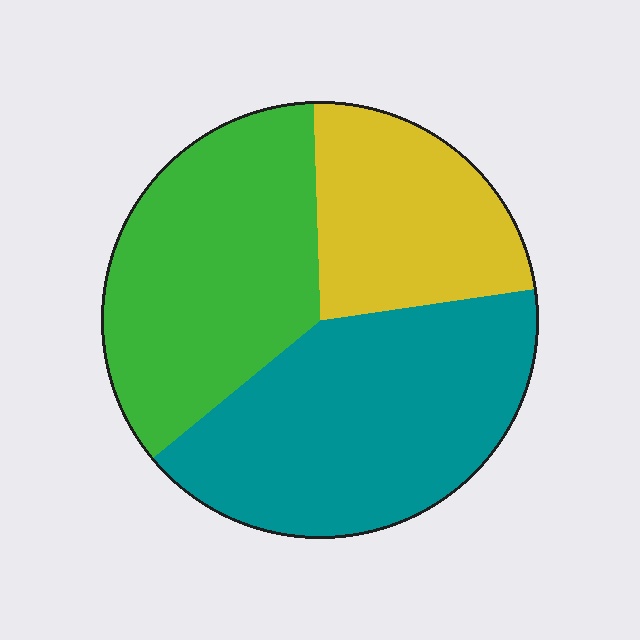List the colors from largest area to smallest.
From largest to smallest: teal, green, yellow.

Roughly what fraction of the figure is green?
Green covers 36% of the figure.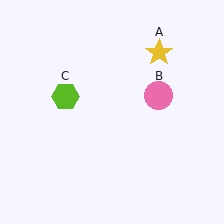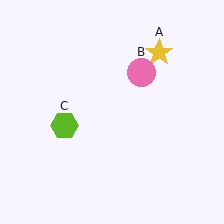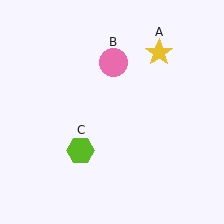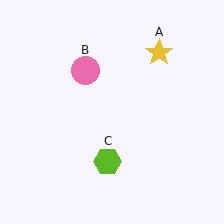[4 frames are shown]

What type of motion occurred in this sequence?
The pink circle (object B), lime hexagon (object C) rotated counterclockwise around the center of the scene.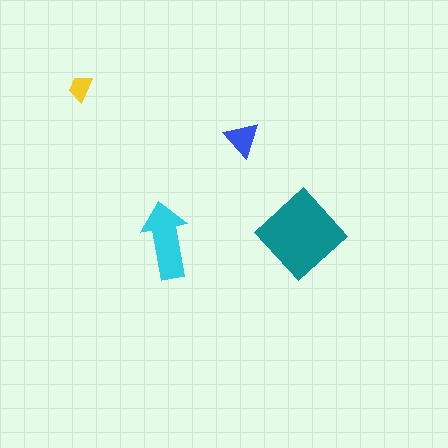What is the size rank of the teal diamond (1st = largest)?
1st.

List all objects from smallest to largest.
The yellow trapezoid, the blue triangle, the cyan arrow, the teal diamond.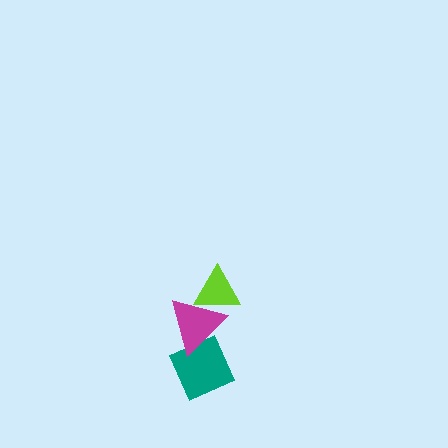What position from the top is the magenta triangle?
The magenta triangle is 2nd from the top.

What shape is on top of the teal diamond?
The magenta triangle is on top of the teal diamond.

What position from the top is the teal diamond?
The teal diamond is 3rd from the top.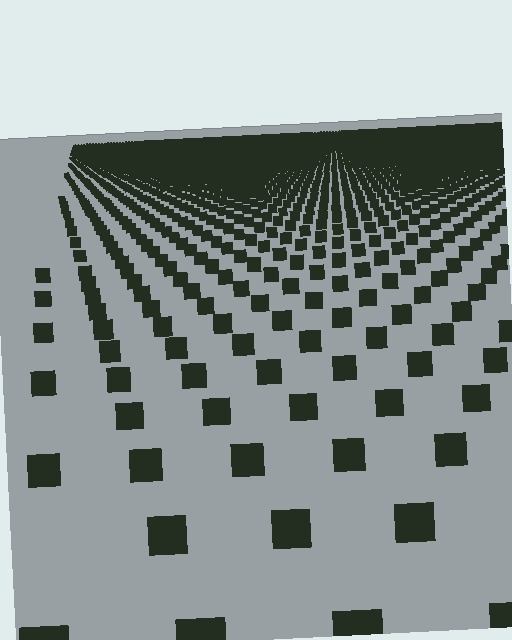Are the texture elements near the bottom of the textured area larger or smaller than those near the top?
Larger. Near the bottom, elements are closer to the viewer and appear at a bigger on-screen size.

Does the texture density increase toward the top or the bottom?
Density increases toward the top.